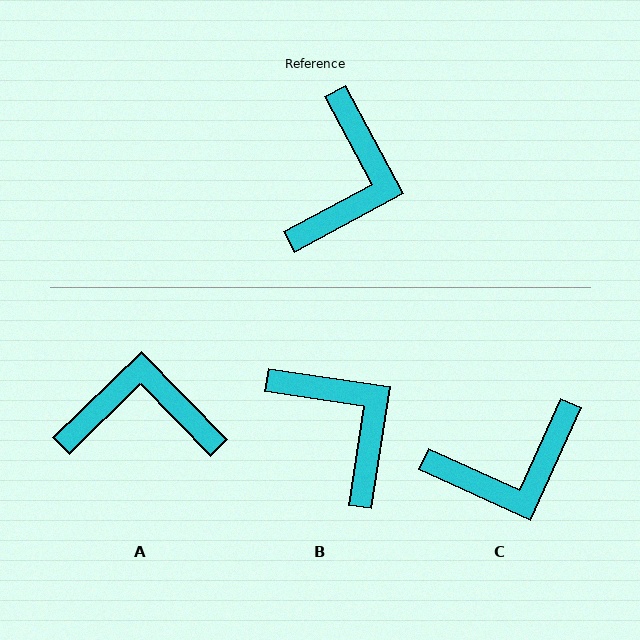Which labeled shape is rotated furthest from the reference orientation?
A, about 106 degrees away.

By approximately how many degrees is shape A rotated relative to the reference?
Approximately 106 degrees counter-clockwise.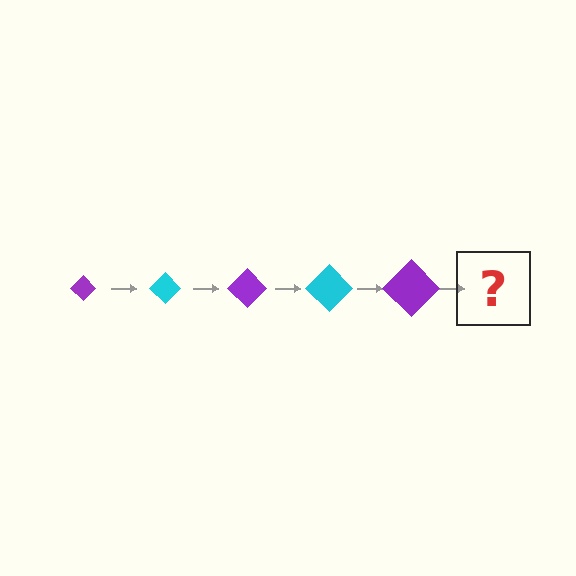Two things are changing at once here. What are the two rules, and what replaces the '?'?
The two rules are that the diamond grows larger each step and the color cycles through purple and cyan. The '?' should be a cyan diamond, larger than the previous one.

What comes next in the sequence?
The next element should be a cyan diamond, larger than the previous one.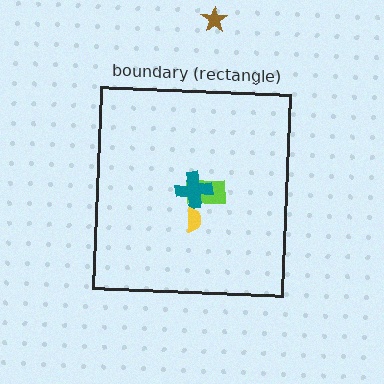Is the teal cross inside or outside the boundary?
Inside.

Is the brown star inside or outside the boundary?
Outside.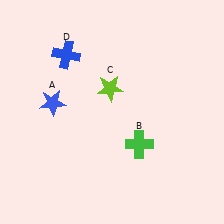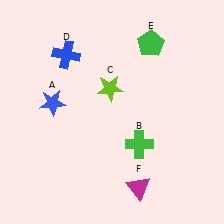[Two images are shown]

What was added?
A green pentagon (E), a magenta triangle (F) were added in Image 2.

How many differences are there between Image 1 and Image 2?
There are 2 differences between the two images.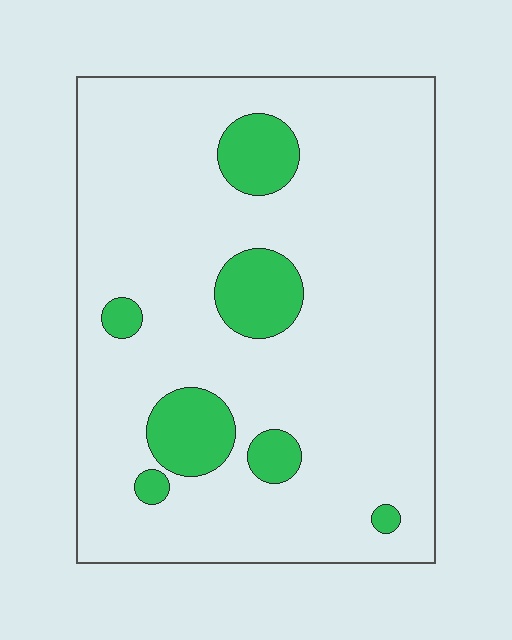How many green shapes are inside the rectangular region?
7.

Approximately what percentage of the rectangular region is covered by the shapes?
Approximately 15%.